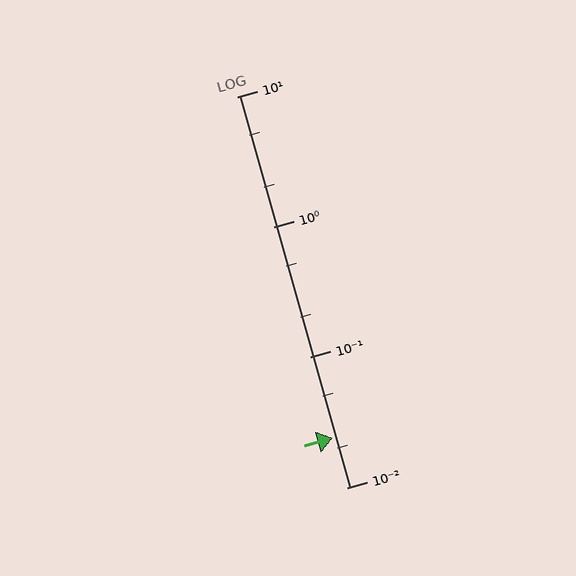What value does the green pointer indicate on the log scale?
The pointer indicates approximately 0.024.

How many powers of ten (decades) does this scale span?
The scale spans 3 decades, from 0.01 to 10.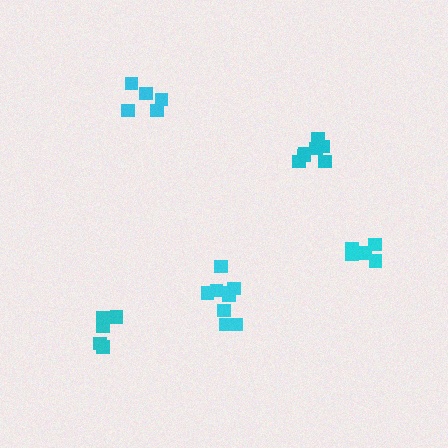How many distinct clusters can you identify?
There are 5 distinct clusters.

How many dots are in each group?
Group 1: 7 dots, Group 2: 9 dots, Group 3: 5 dots, Group 4: 5 dots, Group 5: 5 dots (31 total).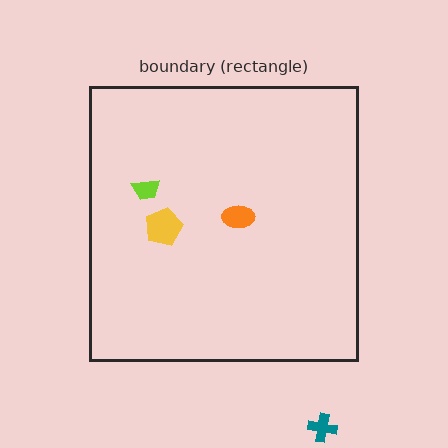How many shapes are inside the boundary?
3 inside, 1 outside.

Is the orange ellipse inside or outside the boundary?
Inside.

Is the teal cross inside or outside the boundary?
Outside.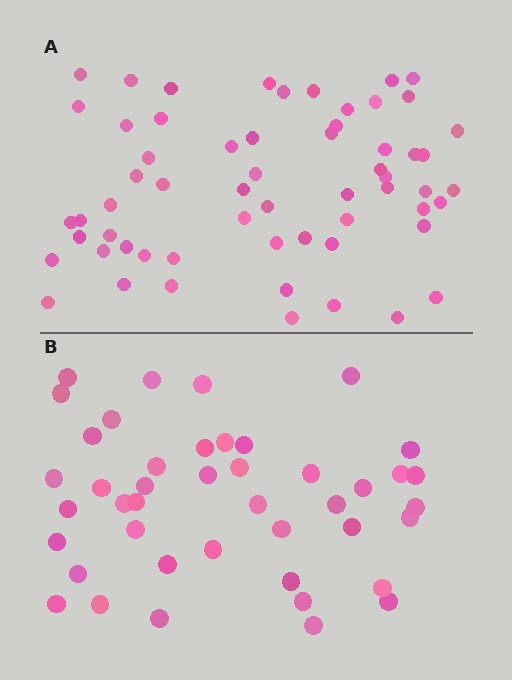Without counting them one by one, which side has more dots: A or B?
Region A (the top region) has more dots.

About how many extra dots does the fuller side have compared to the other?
Region A has approximately 15 more dots than region B.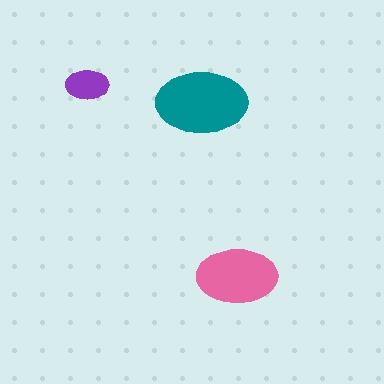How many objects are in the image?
There are 3 objects in the image.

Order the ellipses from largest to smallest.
the teal one, the pink one, the purple one.